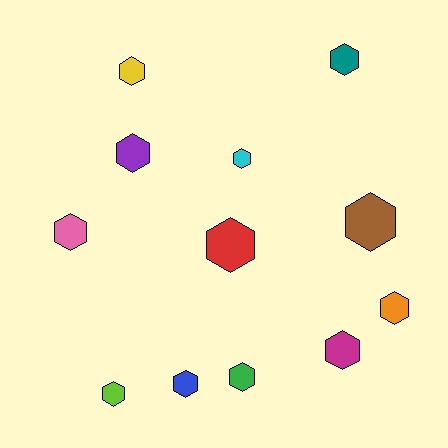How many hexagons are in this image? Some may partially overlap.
There are 12 hexagons.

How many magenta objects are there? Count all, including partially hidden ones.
There is 1 magenta object.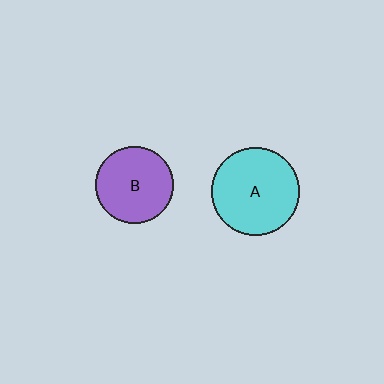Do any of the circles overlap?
No, none of the circles overlap.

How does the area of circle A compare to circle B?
Approximately 1.3 times.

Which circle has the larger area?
Circle A (cyan).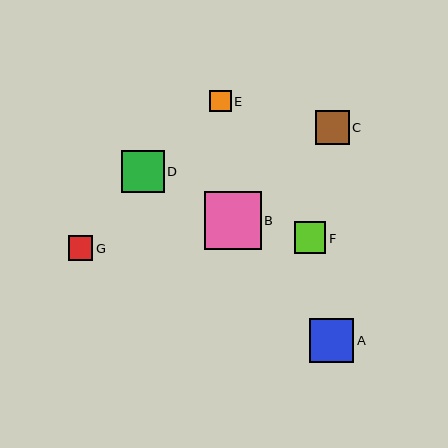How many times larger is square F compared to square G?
Square F is approximately 1.3 times the size of square G.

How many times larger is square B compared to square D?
Square B is approximately 1.3 times the size of square D.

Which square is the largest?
Square B is the largest with a size of approximately 57 pixels.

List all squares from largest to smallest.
From largest to smallest: B, A, D, C, F, G, E.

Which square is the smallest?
Square E is the smallest with a size of approximately 22 pixels.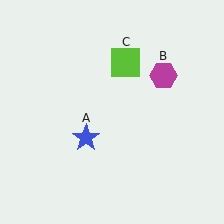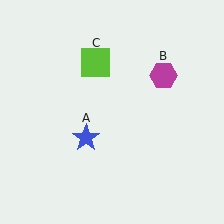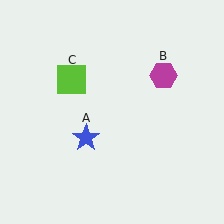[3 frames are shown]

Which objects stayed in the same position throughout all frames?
Blue star (object A) and magenta hexagon (object B) remained stationary.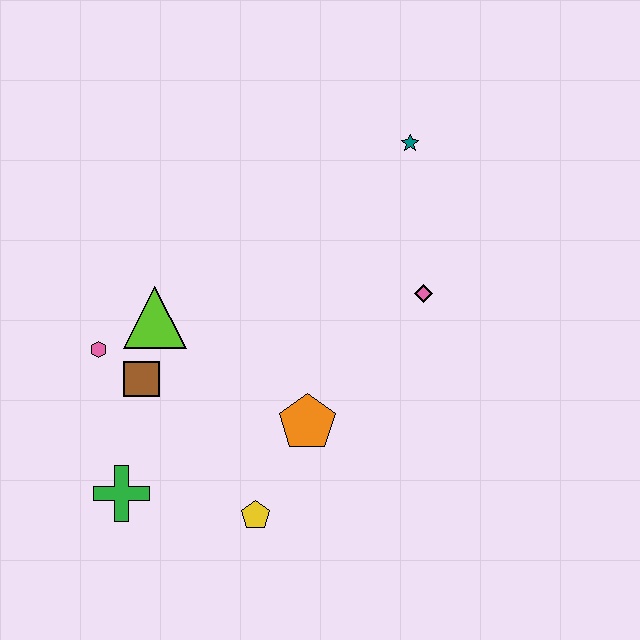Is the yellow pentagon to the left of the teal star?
Yes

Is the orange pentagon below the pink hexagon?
Yes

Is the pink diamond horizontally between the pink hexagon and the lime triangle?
No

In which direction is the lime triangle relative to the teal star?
The lime triangle is to the left of the teal star.